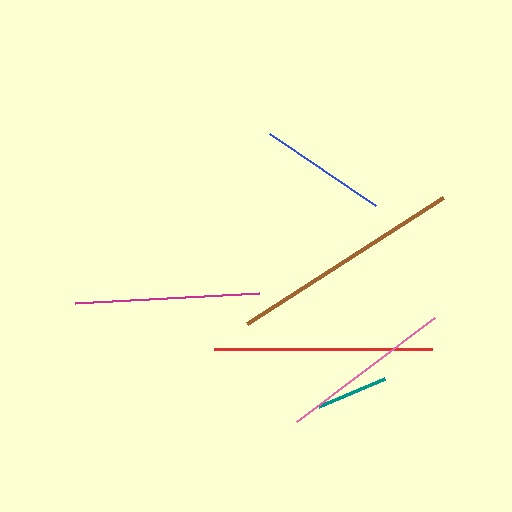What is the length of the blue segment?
The blue segment is approximately 129 pixels long.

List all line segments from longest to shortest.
From longest to shortest: brown, red, magenta, pink, blue, teal.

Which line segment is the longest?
The brown line is the longest at approximately 233 pixels.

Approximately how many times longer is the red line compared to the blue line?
The red line is approximately 1.7 times the length of the blue line.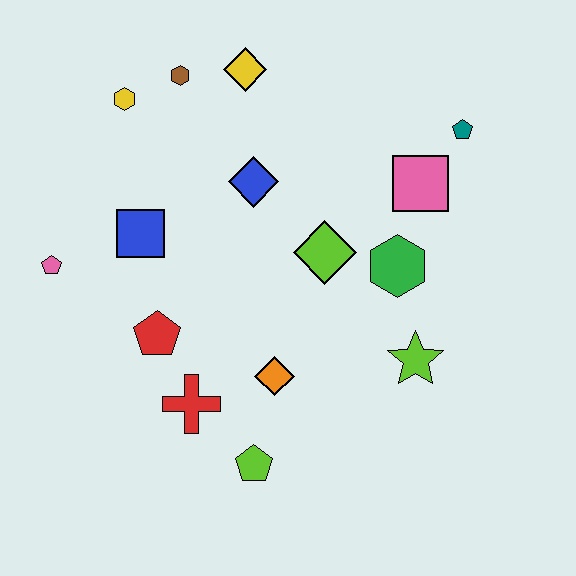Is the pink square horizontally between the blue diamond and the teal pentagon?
Yes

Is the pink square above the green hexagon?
Yes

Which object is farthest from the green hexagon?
The pink pentagon is farthest from the green hexagon.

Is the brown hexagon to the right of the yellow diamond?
No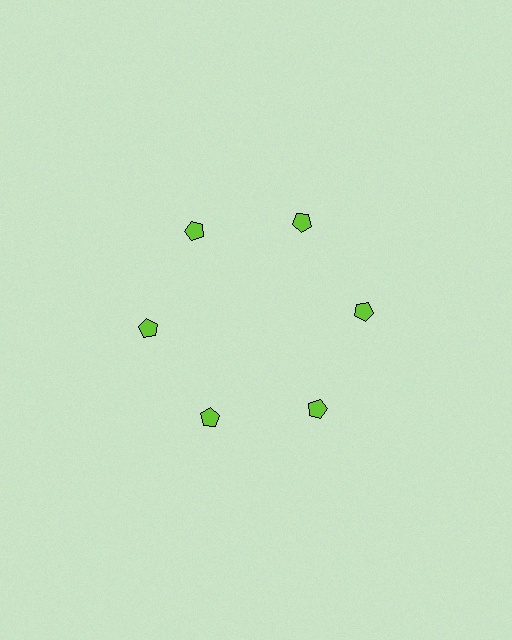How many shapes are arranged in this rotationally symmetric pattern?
There are 6 shapes, arranged in 6 groups of 1.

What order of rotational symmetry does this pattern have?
This pattern has 6-fold rotational symmetry.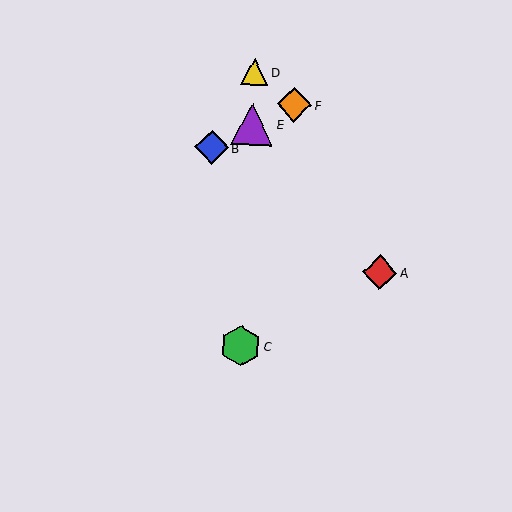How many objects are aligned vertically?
3 objects (C, D, E) are aligned vertically.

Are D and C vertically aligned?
Yes, both are at x≈254.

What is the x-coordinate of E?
Object E is at x≈252.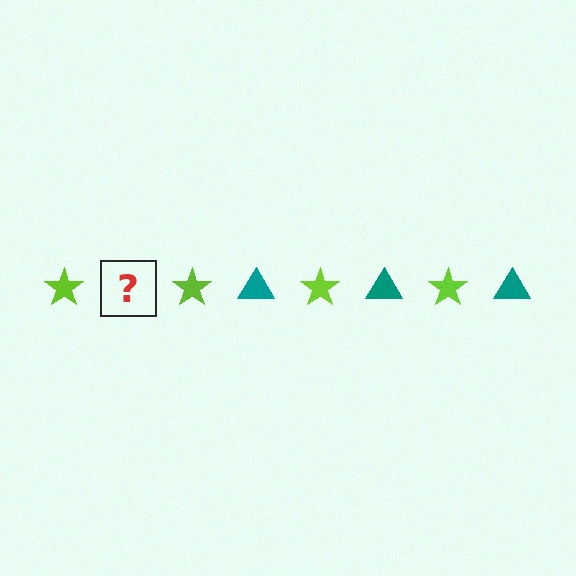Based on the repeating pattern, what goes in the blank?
The blank should be a teal triangle.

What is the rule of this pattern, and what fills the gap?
The rule is that the pattern alternates between lime star and teal triangle. The gap should be filled with a teal triangle.